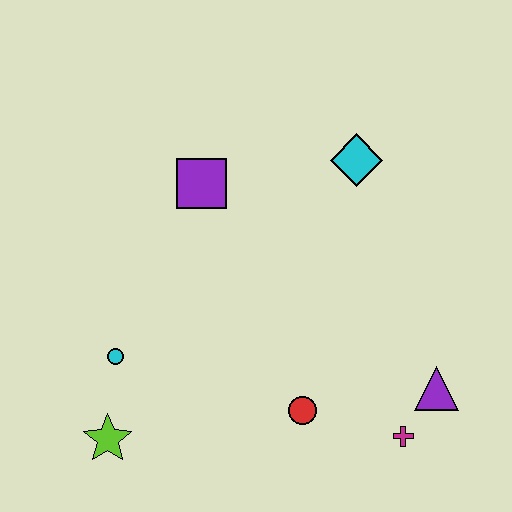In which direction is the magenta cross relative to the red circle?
The magenta cross is to the right of the red circle.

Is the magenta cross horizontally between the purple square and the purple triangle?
Yes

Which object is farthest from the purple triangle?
The lime star is farthest from the purple triangle.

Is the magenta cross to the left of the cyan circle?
No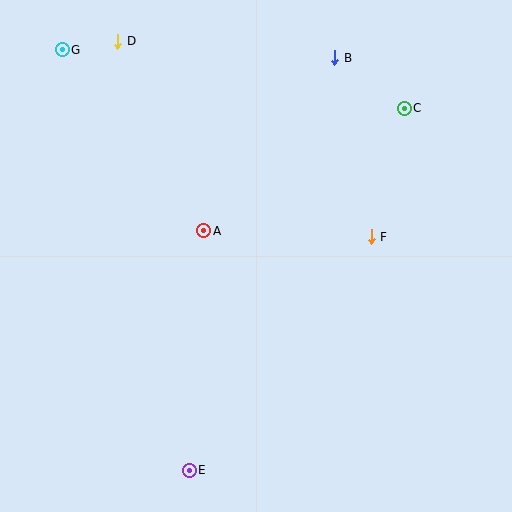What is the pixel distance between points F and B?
The distance between F and B is 183 pixels.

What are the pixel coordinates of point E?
Point E is at (189, 470).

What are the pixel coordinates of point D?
Point D is at (118, 41).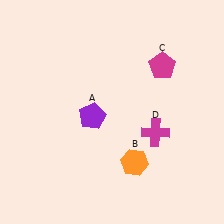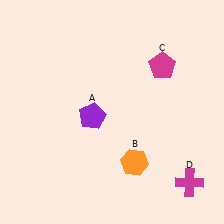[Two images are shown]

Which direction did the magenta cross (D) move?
The magenta cross (D) moved down.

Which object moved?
The magenta cross (D) moved down.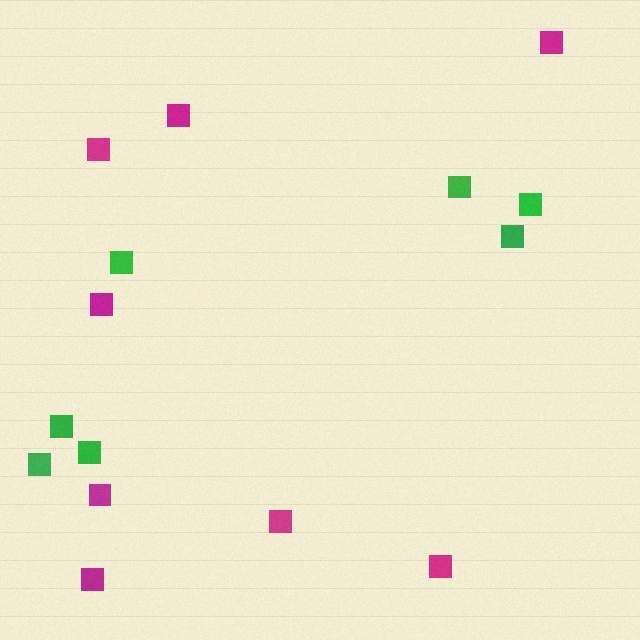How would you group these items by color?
There are 2 groups: one group of magenta squares (8) and one group of green squares (7).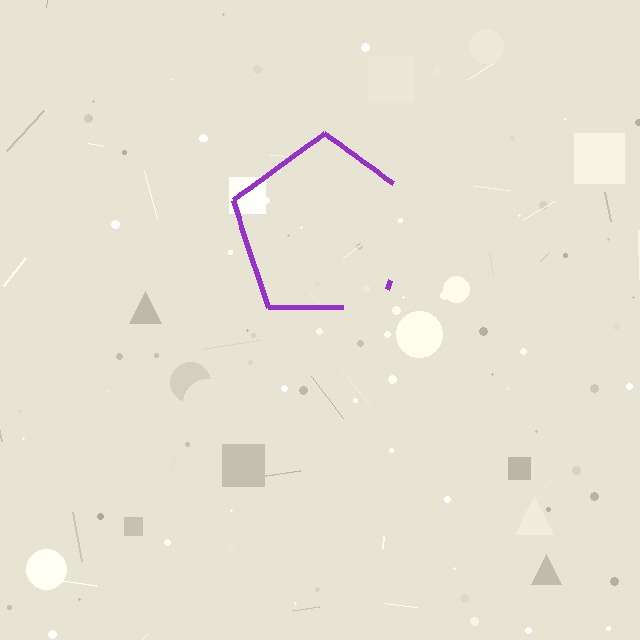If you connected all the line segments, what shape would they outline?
They would outline a pentagon.